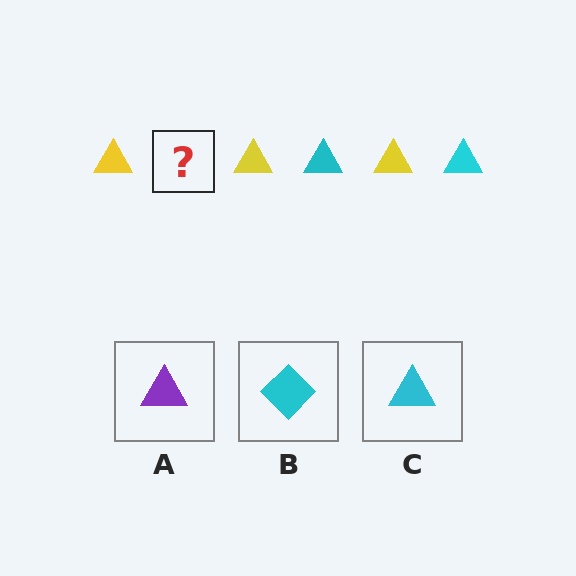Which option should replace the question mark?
Option C.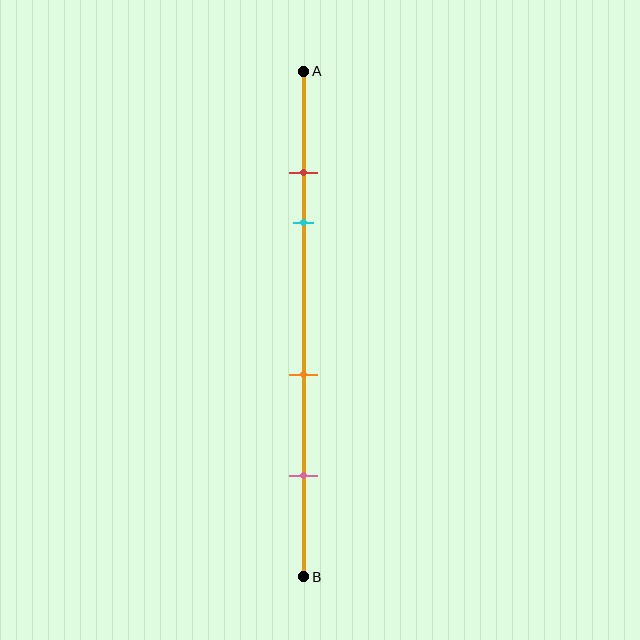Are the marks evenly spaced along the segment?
No, the marks are not evenly spaced.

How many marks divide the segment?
There are 4 marks dividing the segment.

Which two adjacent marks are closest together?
The red and cyan marks are the closest adjacent pair.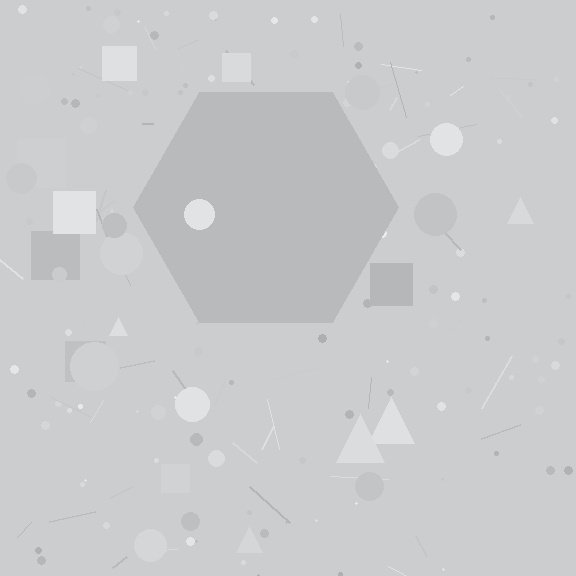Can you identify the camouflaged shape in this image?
The camouflaged shape is a hexagon.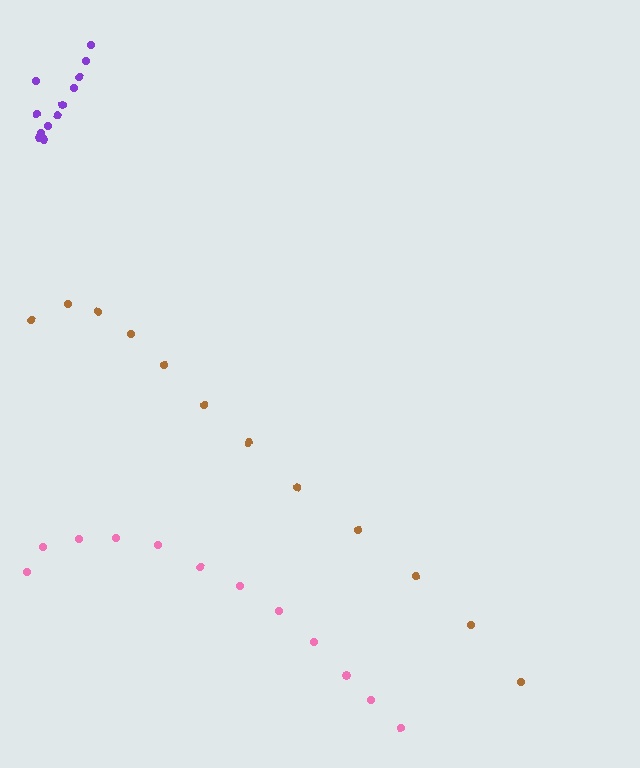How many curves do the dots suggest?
There are 3 distinct paths.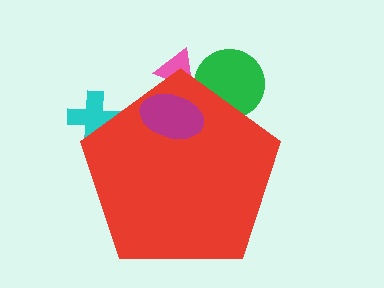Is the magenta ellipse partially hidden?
No, the magenta ellipse is fully visible.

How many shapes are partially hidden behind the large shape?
3 shapes are partially hidden.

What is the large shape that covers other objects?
A red pentagon.